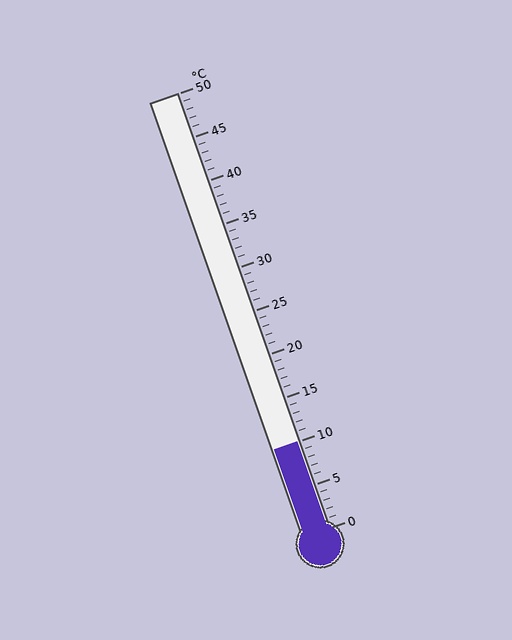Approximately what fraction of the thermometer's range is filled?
The thermometer is filled to approximately 20% of its range.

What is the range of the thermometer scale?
The thermometer scale ranges from 0°C to 50°C.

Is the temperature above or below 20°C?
The temperature is below 20°C.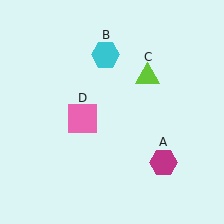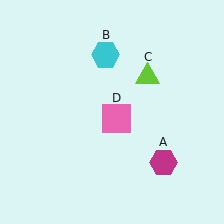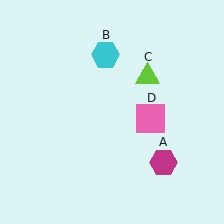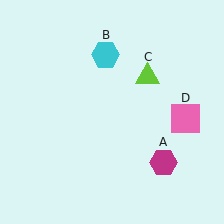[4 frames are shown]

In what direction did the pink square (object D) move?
The pink square (object D) moved right.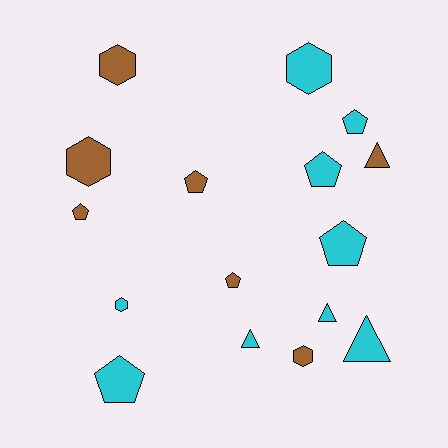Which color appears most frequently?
Cyan, with 9 objects.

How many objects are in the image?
There are 16 objects.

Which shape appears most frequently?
Pentagon, with 7 objects.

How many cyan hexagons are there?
There are 2 cyan hexagons.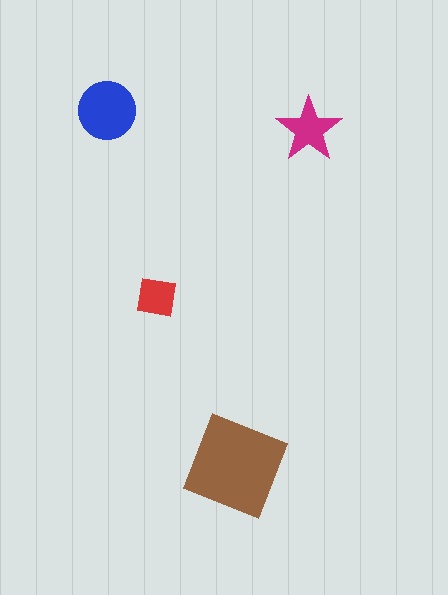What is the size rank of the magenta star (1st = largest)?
3rd.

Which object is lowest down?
The brown diamond is bottommost.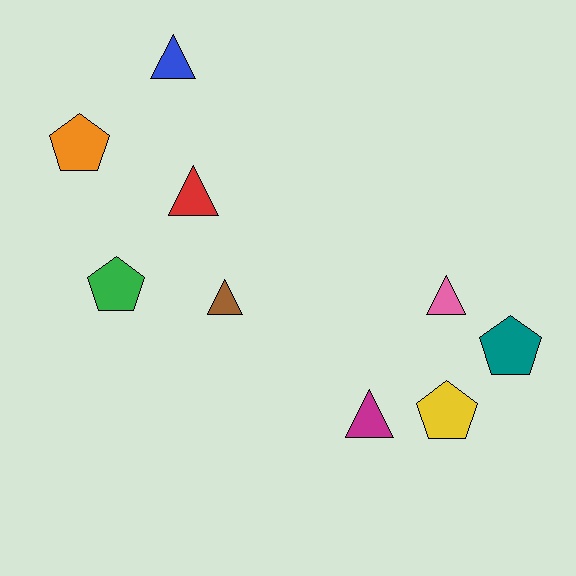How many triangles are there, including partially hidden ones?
There are 5 triangles.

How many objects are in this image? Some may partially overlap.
There are 9 objects.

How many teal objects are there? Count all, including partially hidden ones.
There is 1 teal object.